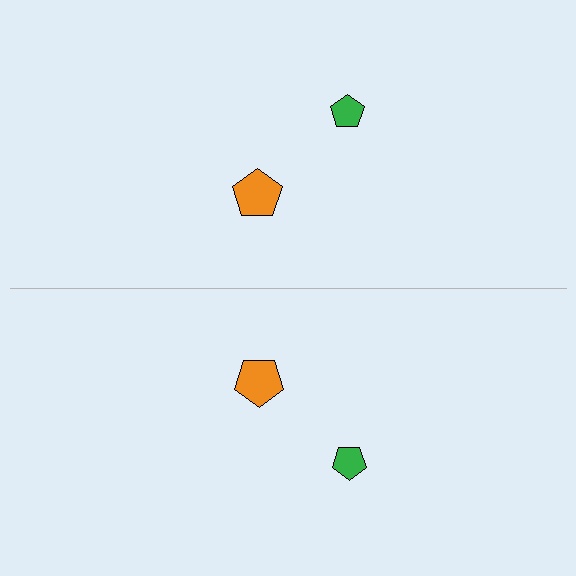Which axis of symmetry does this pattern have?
The pattern has a horizontal axis of symmetry running through the center of the image.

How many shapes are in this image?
There are 4 shapes in this image.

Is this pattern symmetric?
Yes, this pattern has bilateral (reflection) symmetry.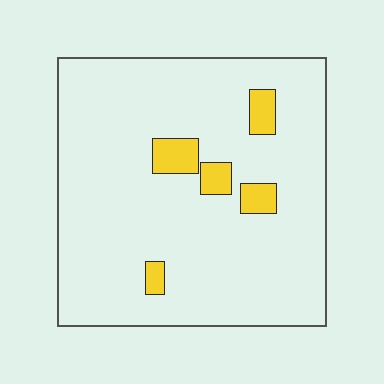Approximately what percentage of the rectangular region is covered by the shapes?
Approximately 10%.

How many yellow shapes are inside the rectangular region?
5.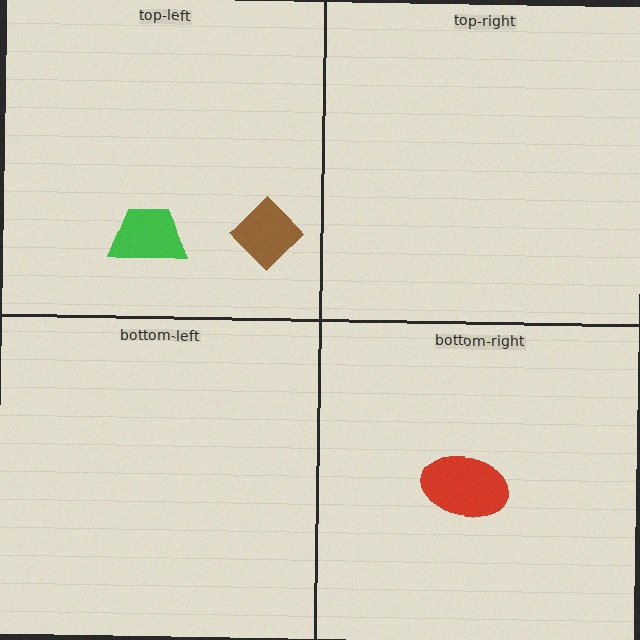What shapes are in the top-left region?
The green trapezoid, the brown diamond.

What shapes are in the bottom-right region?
The red ellipse.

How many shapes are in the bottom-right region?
1.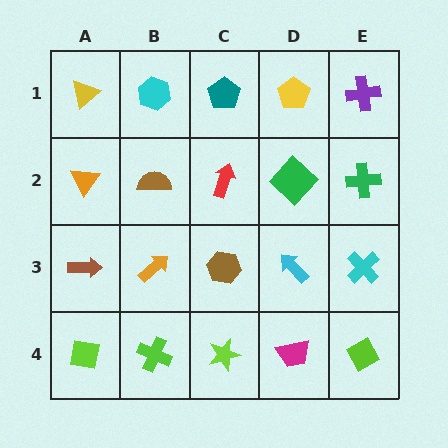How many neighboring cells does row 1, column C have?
3.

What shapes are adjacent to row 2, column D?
A yellow pentagon (row 1, column D), a cyan arrow (row 3, column D), a red arrow (row 2, column C), a green cross (row 2, column E).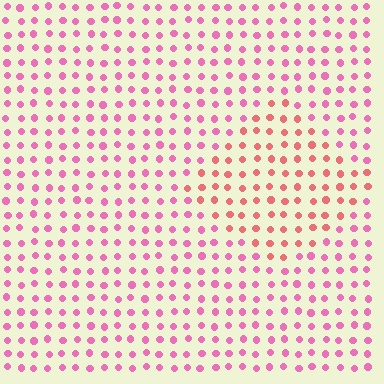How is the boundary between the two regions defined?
The boundary is defined purely by a slight shift in hue (about 33 degrees). Spacing, size, and orientation are identical on both sides.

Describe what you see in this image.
The image is filled with small pink elements in a uniform arrangement. A diamond-shaped region is visible where the elements are tinted to a slightly different hue, forming a subtle color boundary.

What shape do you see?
I see a diamond.